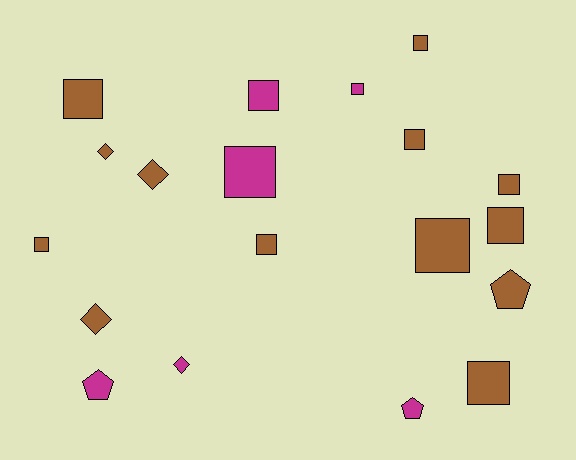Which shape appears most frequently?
Square, with 12 objects.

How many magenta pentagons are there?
There are 2 magenta pentagons.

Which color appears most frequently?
Brown, with 13 objects.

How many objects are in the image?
There are 19 objects.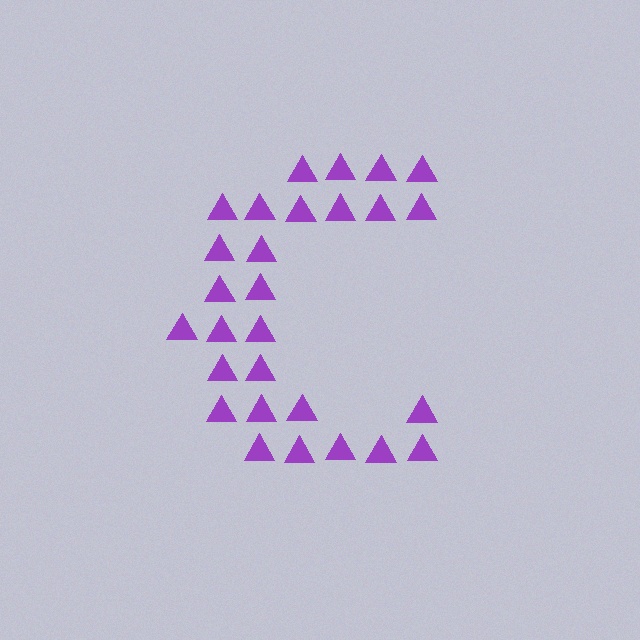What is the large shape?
The large shape is the letter C.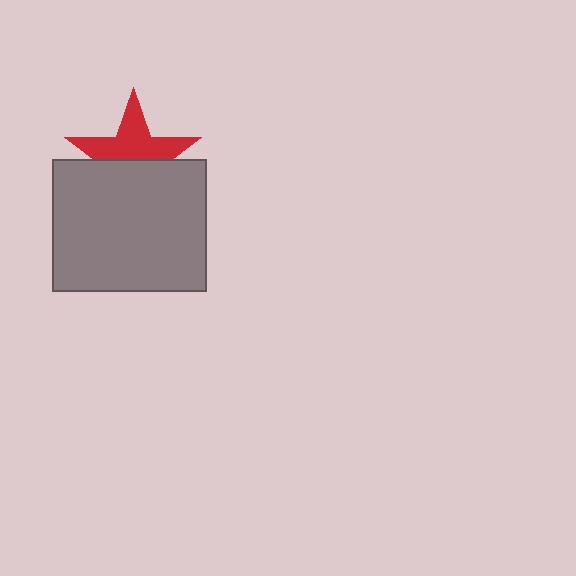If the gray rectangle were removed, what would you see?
You would see the complete red star.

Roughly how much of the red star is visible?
About half of it is visible (roughly 53%).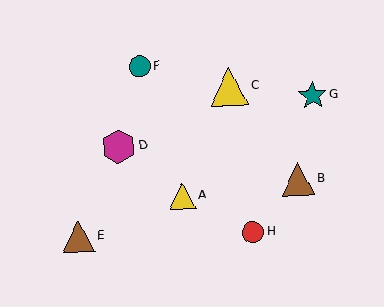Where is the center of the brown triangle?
The center of the brown triangle is at (78, 236).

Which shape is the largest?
The yellow triangle (labeled C) is the largest.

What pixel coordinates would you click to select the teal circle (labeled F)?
Click at (139, 66) to select the teal circle F.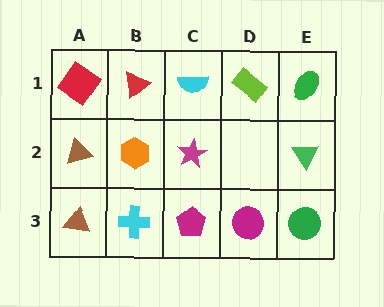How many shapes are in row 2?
4 shapes.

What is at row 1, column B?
A red triangle.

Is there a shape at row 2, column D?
No, that cell is empty.